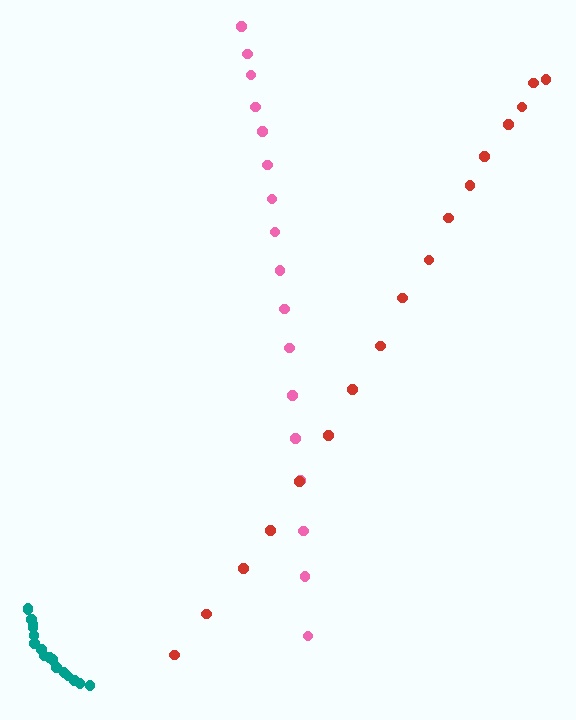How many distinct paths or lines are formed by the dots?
There are 3 distinct paths.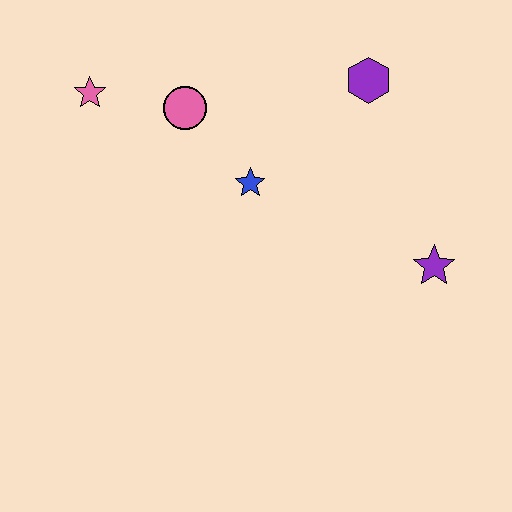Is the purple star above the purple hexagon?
No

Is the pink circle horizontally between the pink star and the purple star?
Yes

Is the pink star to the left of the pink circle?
Yes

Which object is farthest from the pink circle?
The purple star is farthest from the pink circle.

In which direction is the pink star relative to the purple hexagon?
The pink star is to the left of the purple hexagon.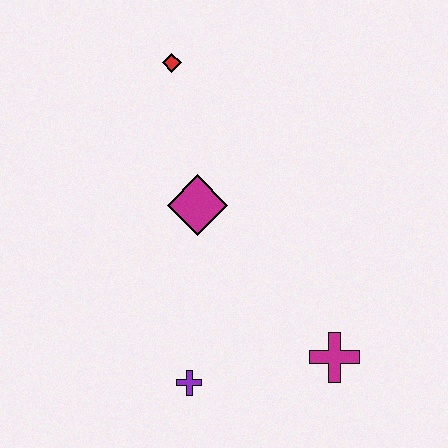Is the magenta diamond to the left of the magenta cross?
Yes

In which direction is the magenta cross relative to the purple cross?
The magenta cross is to the right of the purple cross.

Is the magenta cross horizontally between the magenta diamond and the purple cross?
No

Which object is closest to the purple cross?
The magenta cross is closest to the purple cross.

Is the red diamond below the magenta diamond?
No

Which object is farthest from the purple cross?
The red diamond is farthest from the purple cross.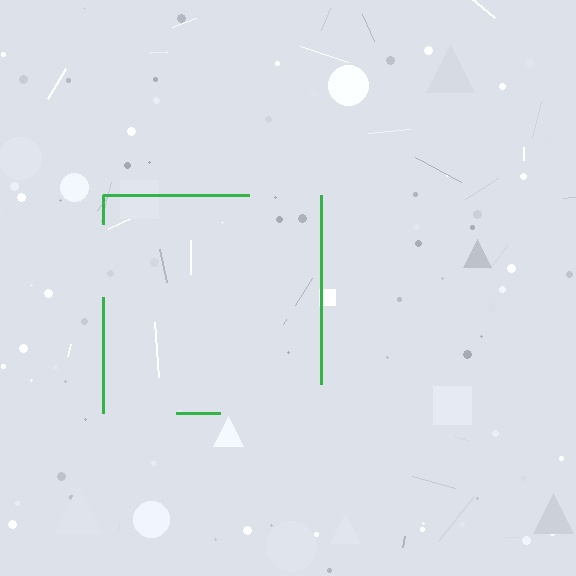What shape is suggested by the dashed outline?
The dashed outline suggests a square.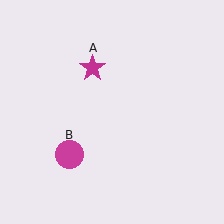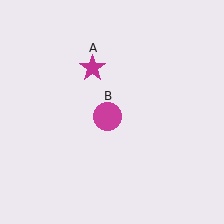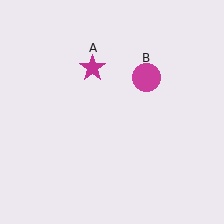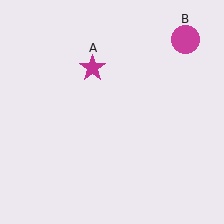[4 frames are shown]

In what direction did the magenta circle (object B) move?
The magenta circle (object B) moved up and to the right.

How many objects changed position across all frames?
1 object changed position: magenta circle (object B).